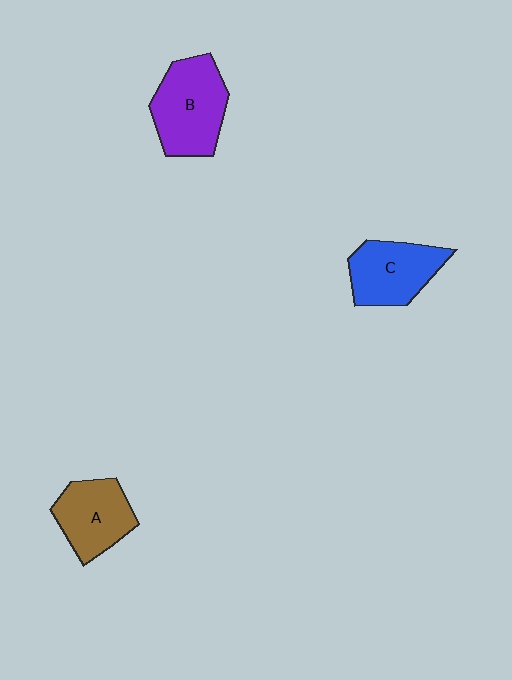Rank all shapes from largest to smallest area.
From largest to smallest: B (purple), C (blue), A (brown).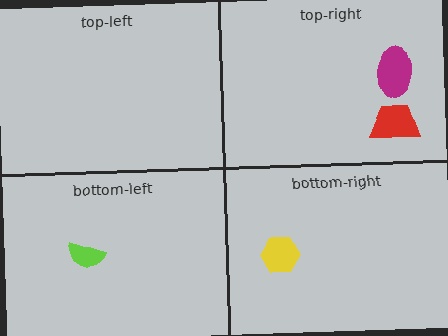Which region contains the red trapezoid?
The top-right region.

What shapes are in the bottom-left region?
The lime semicircle.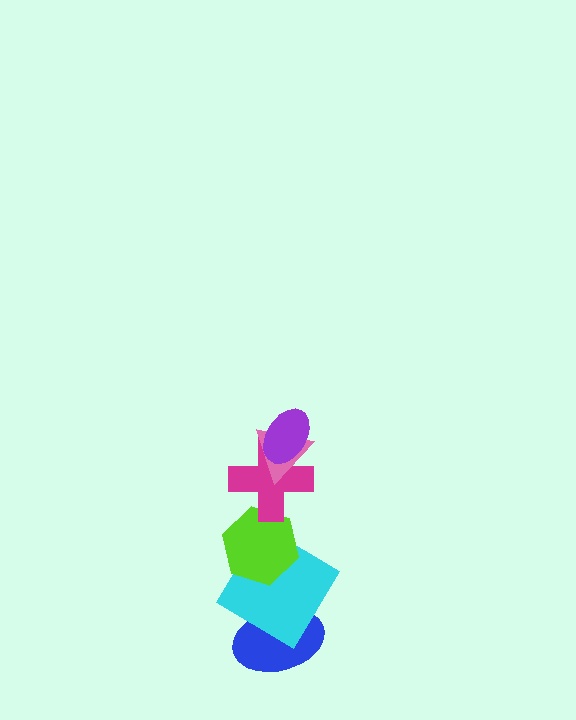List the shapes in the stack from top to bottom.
From top to bottom: the purple ellipse, the pink triangle, the magenta cross, the lime hexagon, the cyan diamond, the blue ellipse.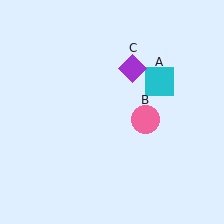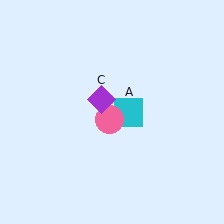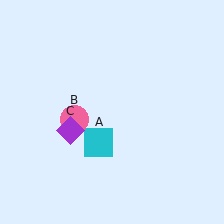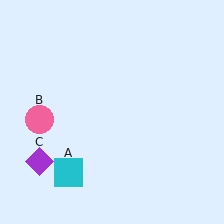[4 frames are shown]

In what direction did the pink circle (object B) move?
The pink circle (object B) moved left.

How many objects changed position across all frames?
3 objects changed position: cyan square (object A), pink circle (object B), purple diamond (object C).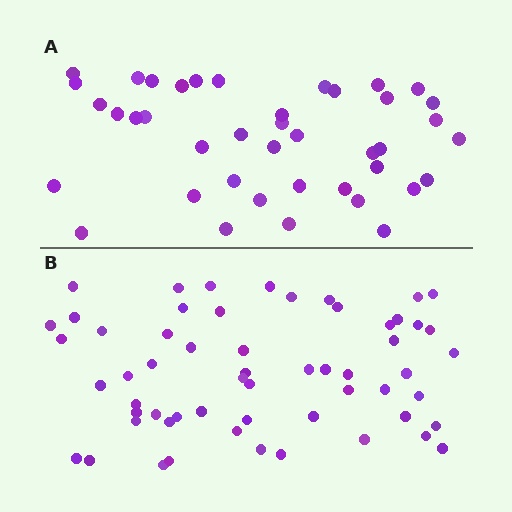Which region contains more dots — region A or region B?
Region B (the bottom region) has more dots.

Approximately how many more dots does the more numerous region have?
Region B has approximately 15 more dots than region A.